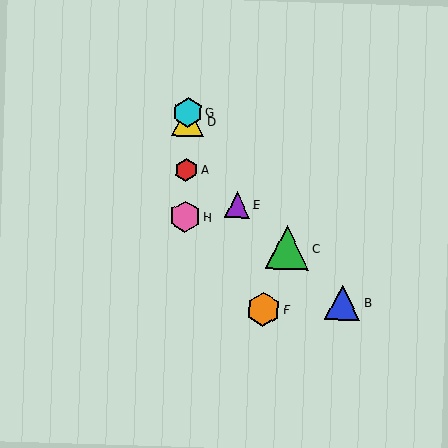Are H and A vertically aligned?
Yes, both are at x≈185.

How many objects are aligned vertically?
4 objects (A, D, G, H) are aligned vertically.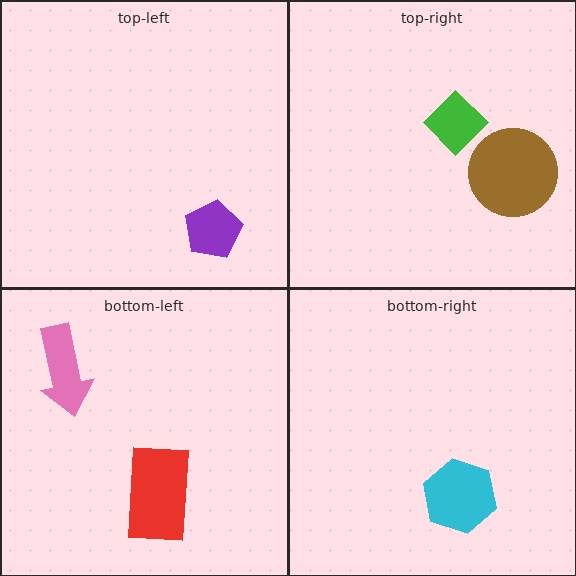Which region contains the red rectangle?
The bottom-left region.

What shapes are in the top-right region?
The brown circle, the green diamond.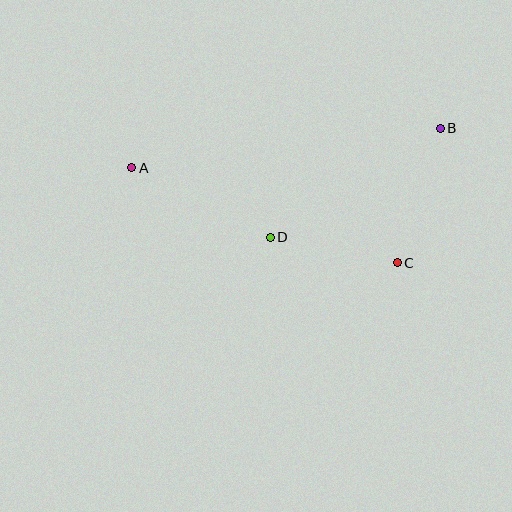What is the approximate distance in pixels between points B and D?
The distance between B and D is approximately 202 pixels.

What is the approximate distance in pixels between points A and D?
The distance between A and D is approximately 155 pixels.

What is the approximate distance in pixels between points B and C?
The distance between B and C is approximately 141 pixels.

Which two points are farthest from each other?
Points A and B are farthest from each other.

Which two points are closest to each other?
Points C and D are closest to each other.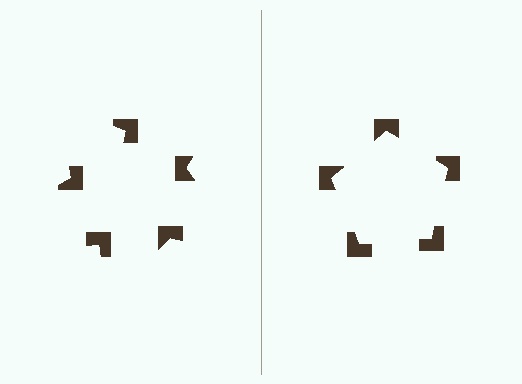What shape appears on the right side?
An illusory pentagon.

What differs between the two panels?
The notched squares are positioned identically on both sides; only the wedge orientations differ. On the right they align to a pentagon; on the left they are misaligned.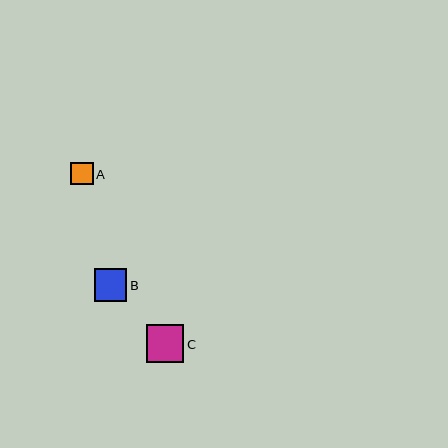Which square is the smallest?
Square A is the smallest with a size of approximately 22 pixels.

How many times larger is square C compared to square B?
Square C is approximately 1.2 times the size of square B.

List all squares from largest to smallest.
From largest to smallest: C, B, A.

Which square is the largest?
Square C is the largest with a size of approximately 37 pixels.